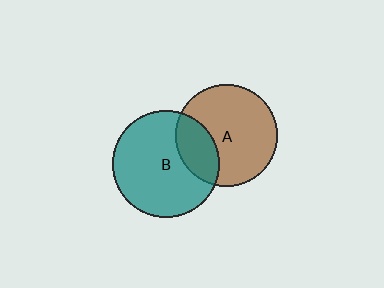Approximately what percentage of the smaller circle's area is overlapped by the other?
Approximately 25%.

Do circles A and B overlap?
Yes.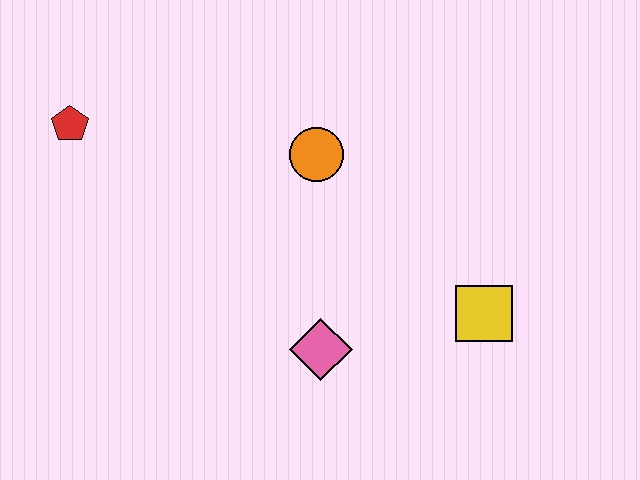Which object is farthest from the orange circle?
The red pentagon is farthest from the orange circle.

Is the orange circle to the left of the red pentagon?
No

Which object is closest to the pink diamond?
The yellow square is closest to the pink diamond.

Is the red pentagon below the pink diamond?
No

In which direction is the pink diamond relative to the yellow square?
The pink diamond is to the left of the yellow square.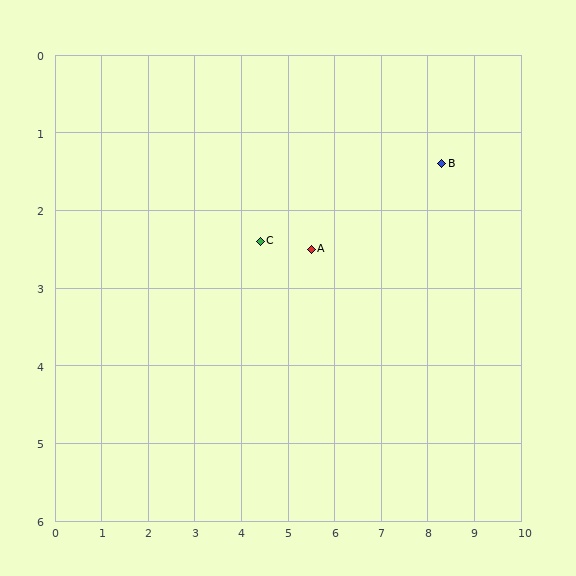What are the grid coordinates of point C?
Point C is at approximately (4.4, 2.4).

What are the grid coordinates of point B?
Point B is at approximately (8.3, 1.4).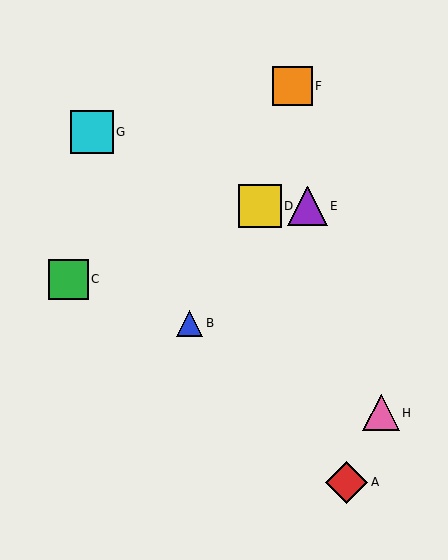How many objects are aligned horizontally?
2 objects (D, E) are aligned horizontally.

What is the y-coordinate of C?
Object C is at y≈279.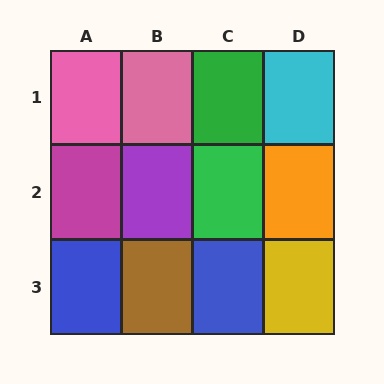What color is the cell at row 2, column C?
Green.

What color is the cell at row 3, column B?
Brown.